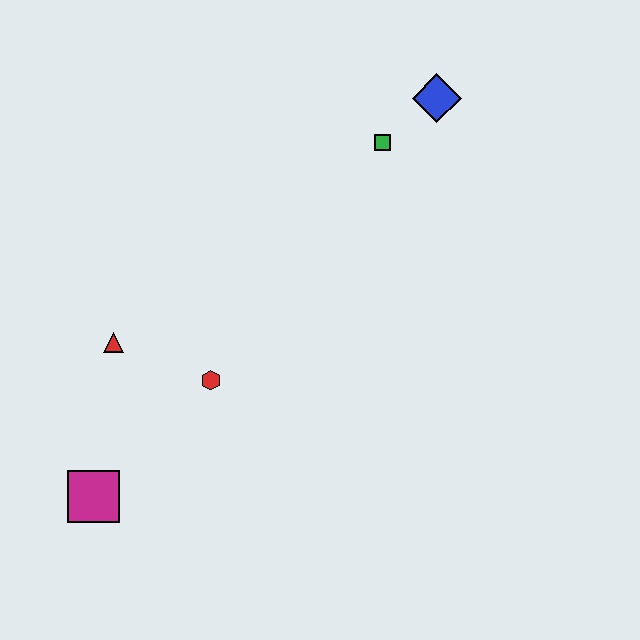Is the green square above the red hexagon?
Yes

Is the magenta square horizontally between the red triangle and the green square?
No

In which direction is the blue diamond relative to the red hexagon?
The blue diamond is above the red hexagon.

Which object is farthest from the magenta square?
The blue diamond is farthest from the magenta square.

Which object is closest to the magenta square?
The red triangle is closest to the magenta square.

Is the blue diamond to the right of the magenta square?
Yes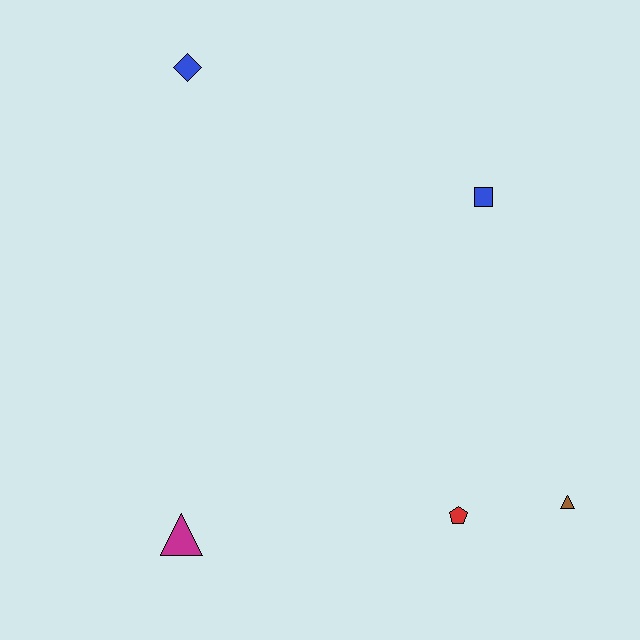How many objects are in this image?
There are 5 objects.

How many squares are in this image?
There is 1 square.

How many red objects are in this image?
There is 1 red object.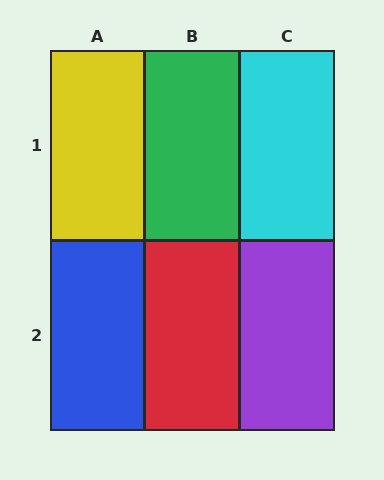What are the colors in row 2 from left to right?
Blue, red, purple.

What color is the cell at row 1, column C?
Cyan.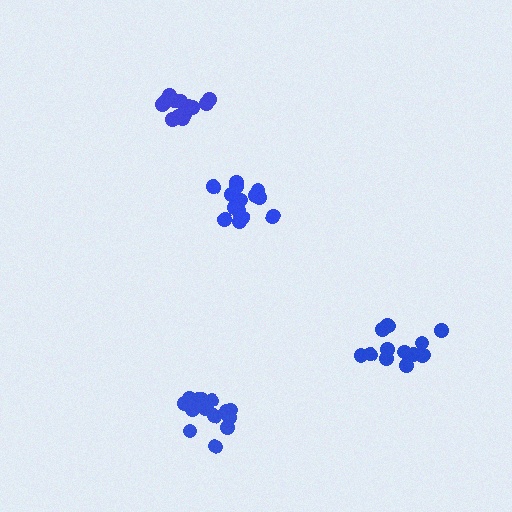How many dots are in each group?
Group 1: 14 dots, Group 2: 14 dots, Group 3: 15 dots, Group 4: 13 dots (56 total).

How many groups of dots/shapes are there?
There are 4 groups.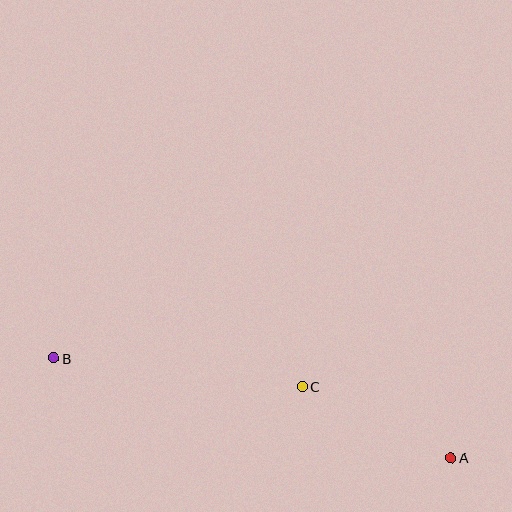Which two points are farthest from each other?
Points A and B are farthest from each other.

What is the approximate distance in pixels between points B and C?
The distance between B and C is approximately 250 pixels.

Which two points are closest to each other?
Points A and C are closest to each other.